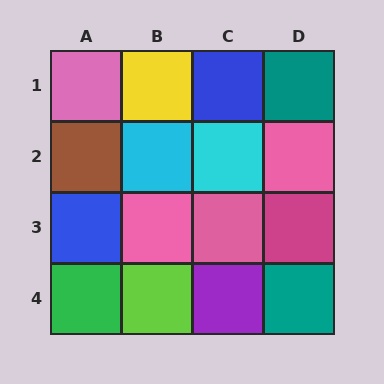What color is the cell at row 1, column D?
Teal.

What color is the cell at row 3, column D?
Magenta.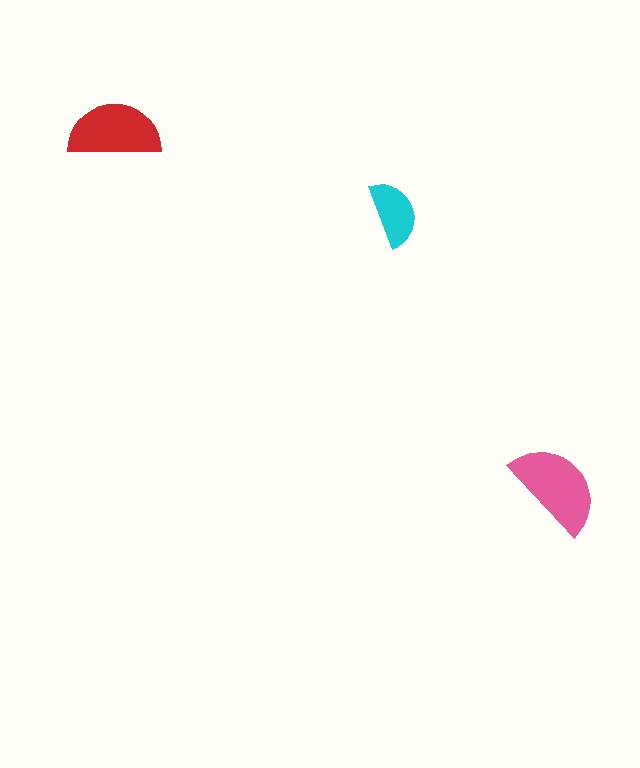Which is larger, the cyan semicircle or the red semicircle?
The red one.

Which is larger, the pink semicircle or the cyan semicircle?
The pink one.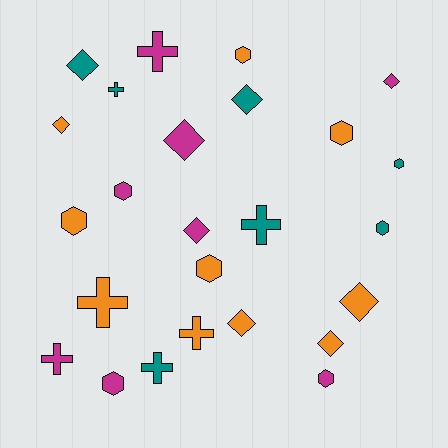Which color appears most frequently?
Orange, with 10 objects.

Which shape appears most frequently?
Diamond, with 9 objects.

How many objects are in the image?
There are 25 objects.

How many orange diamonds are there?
There are 4 orange diamonds.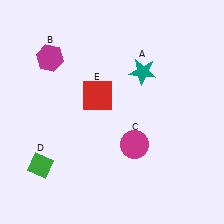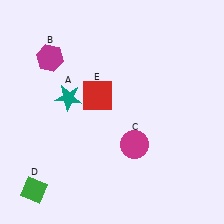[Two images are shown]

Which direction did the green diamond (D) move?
The green diamond (D) moved down.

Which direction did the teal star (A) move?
The teal star (A) moved left.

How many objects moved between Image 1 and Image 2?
2 objects moved between the two images.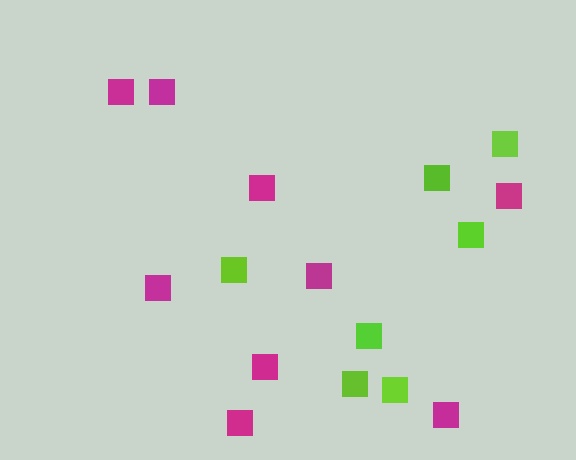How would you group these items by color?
There are 2 groups: one group of magenta squares (9) and one group of lime squares (7).